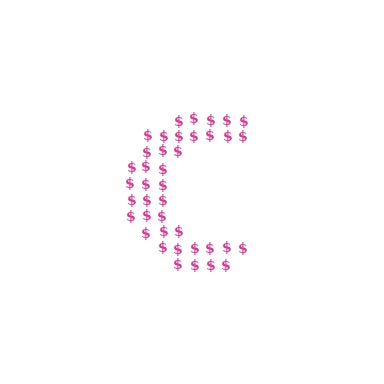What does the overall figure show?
The overall figure shows the letter C.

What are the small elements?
The small elements are dollar signs.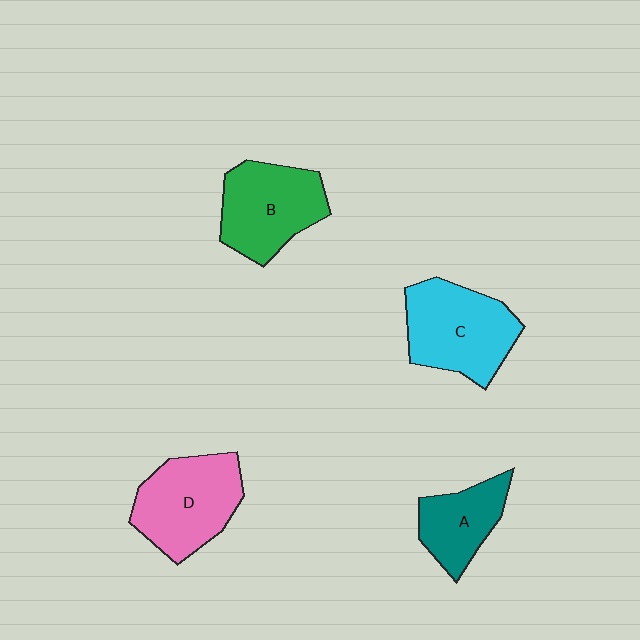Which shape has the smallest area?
Shape A (teal).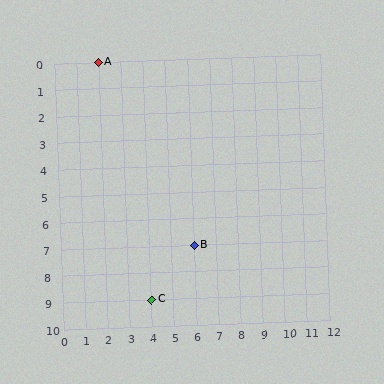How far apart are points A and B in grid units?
Points A and B are 4 columns and 7 rows apart (about 8.1 grid units diagonally).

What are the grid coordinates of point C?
Point C is at grid coordinates (4, 9).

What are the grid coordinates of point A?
Point A is at grid coordinates (2, 0).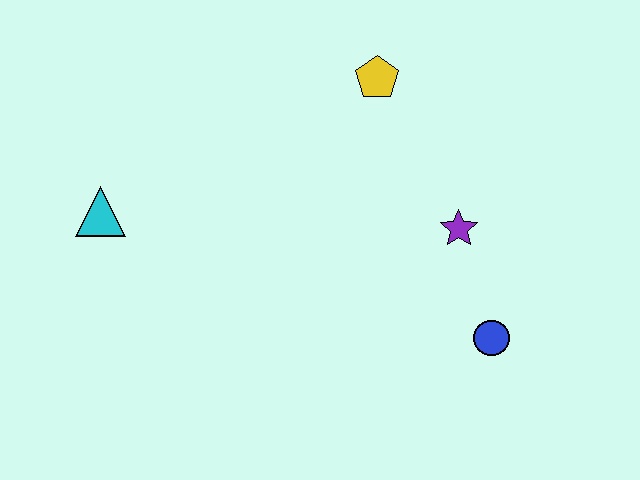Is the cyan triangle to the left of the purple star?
Yes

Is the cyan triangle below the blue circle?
No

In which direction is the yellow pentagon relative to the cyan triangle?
The yellow pentagon is to the right of the cyan triangle.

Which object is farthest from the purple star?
The cyan triangle is farthest from the purple star.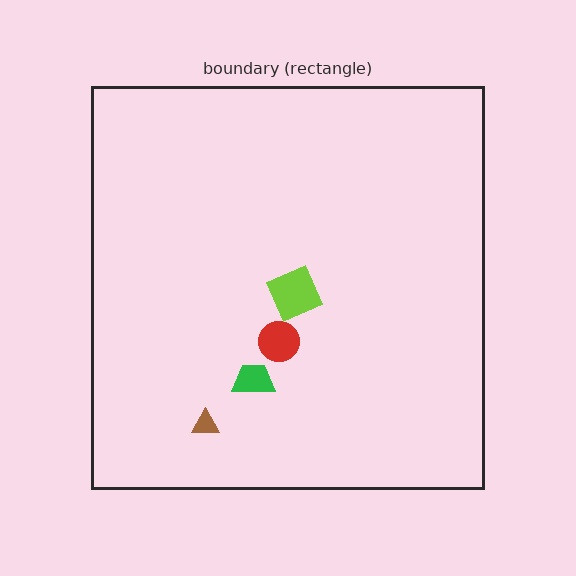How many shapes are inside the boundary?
4 inside, 0 outside.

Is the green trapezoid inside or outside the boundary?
Inside.